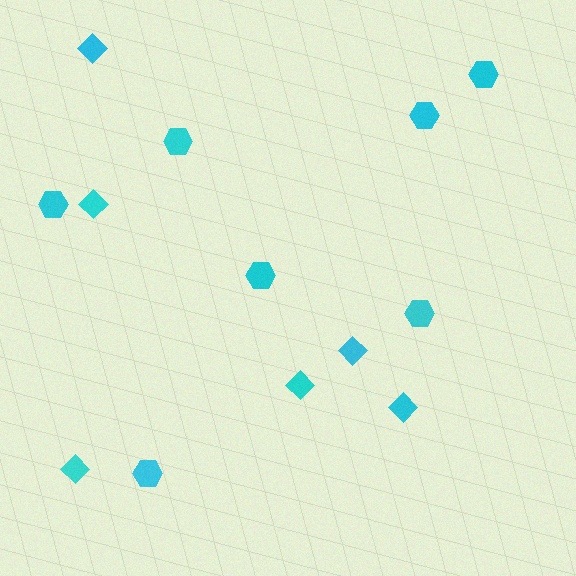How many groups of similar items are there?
There are 2 groups: one group of diamonds (6) and one group of hexagons (7).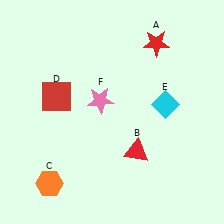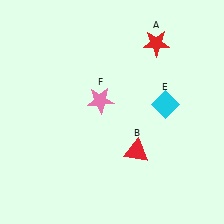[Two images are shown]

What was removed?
The red square (D), the orange hexagon (C) were removed in Image 2.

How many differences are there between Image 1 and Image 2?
There are 2 differences between the two images.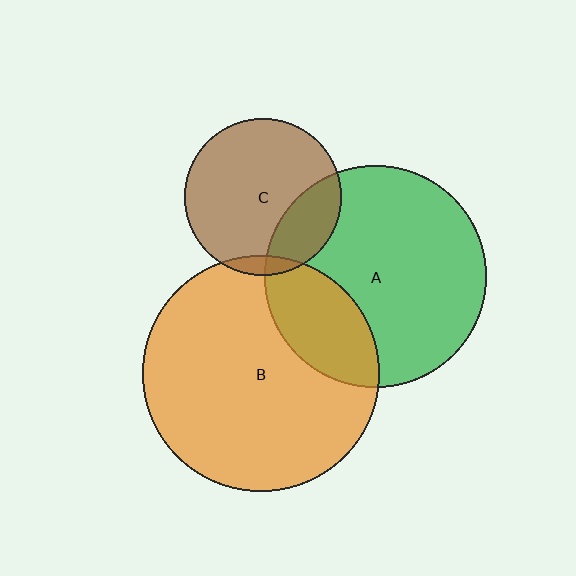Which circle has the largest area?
Circle B (orange).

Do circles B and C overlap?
Yes.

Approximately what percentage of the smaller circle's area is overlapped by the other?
Approximately 5%.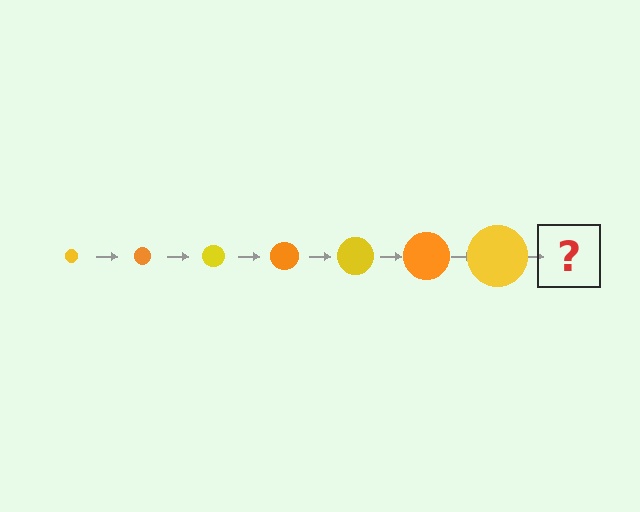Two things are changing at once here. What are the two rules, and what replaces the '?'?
The two rules are that the circle grows larger each step and the color cycles through yellow and orange. The '?' should be an orange circle, larger than the previous one.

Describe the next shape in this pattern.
It should be an orange circle, larger than the previous one.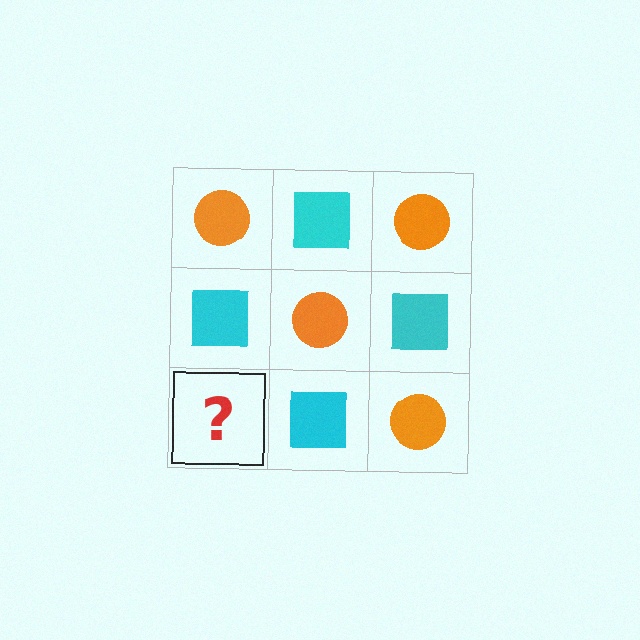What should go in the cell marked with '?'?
The missing cell should contain an orange circle.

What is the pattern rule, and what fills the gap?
The rule is that it alternates orange circle and cyan square in a checkerboard pattern. The gap should be filled with an orange circle.